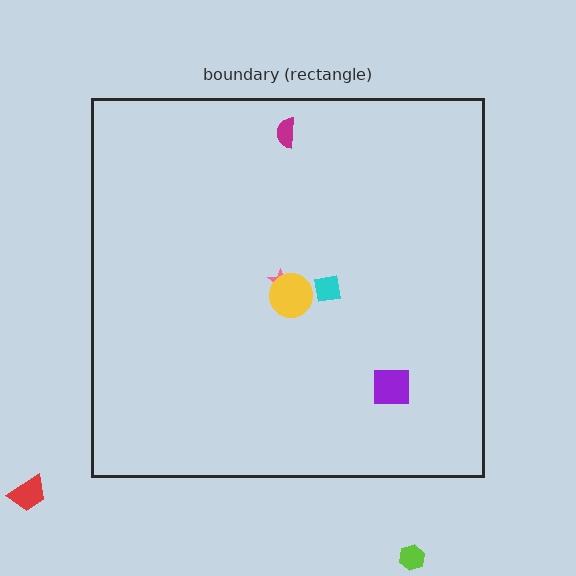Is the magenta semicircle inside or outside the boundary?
Inside.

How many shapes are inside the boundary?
5 inside, 2 outside.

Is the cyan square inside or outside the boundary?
Inside.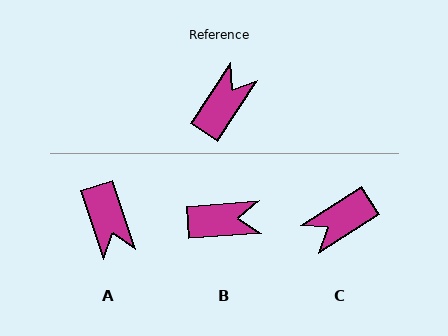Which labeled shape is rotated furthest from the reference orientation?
C, about 156 degrees away.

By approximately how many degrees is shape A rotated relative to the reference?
Approximately 128 degrees clockwise.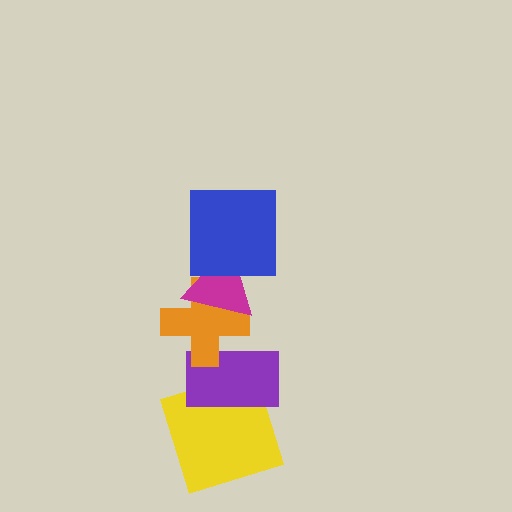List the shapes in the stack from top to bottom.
From top to bottom: the blue square, the magenta triangle, the orange cross, the purple rectangle, the yellow square.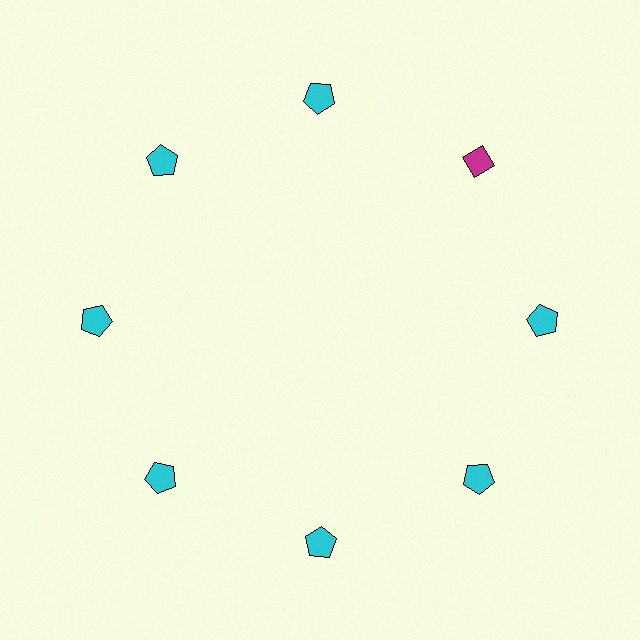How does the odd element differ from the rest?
It differs in both color (magenta instead of cyan) and shape (diamond instead of pentagon).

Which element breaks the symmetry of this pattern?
The magenta diamond at roughly the 2 o'clock position breaks the symmetry. All other shapes are cyan pentagons.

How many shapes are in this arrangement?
There are 8 shapes arranged in a ring pattern.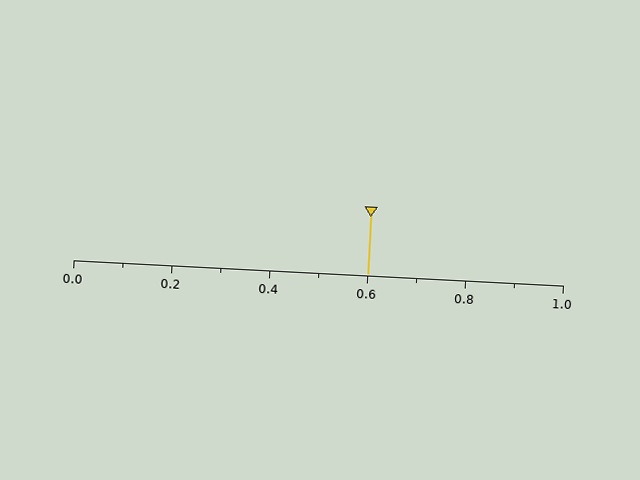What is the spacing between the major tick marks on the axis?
The major ticks are spaced 0.2 apart.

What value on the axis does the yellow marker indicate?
The marker indicates approximately 0.6.